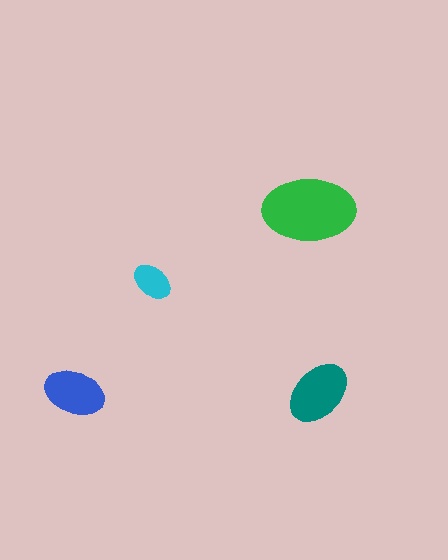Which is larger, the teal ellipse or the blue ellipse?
The teal one.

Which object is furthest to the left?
The blue ellipse is leftmost.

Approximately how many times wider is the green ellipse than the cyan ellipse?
About 2.5 times wider.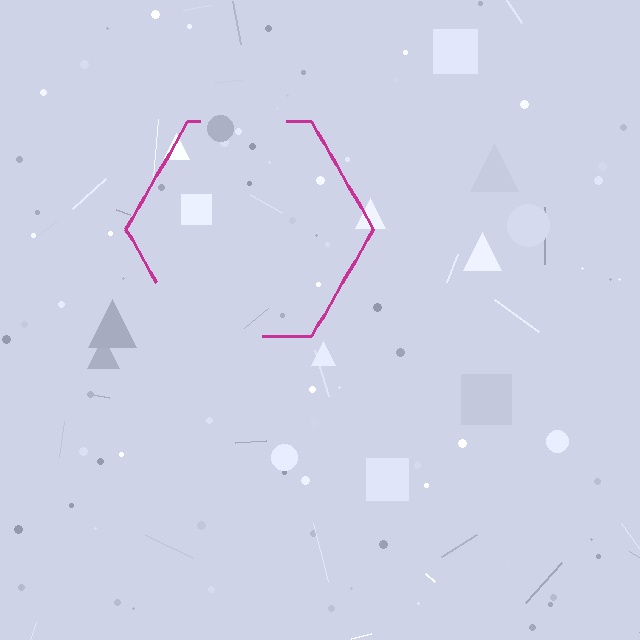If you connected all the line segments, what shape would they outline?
They would outline a hexagon.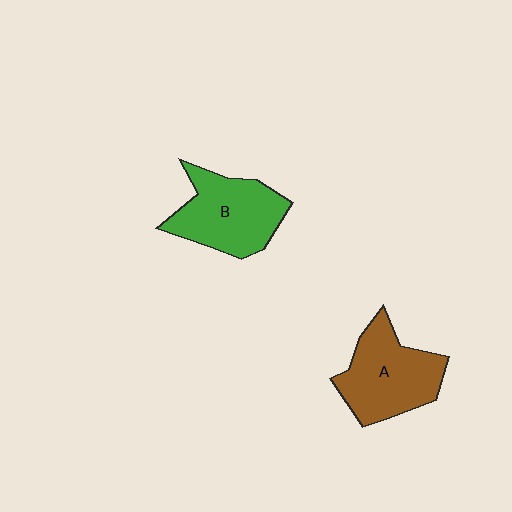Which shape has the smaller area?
Shape B (green).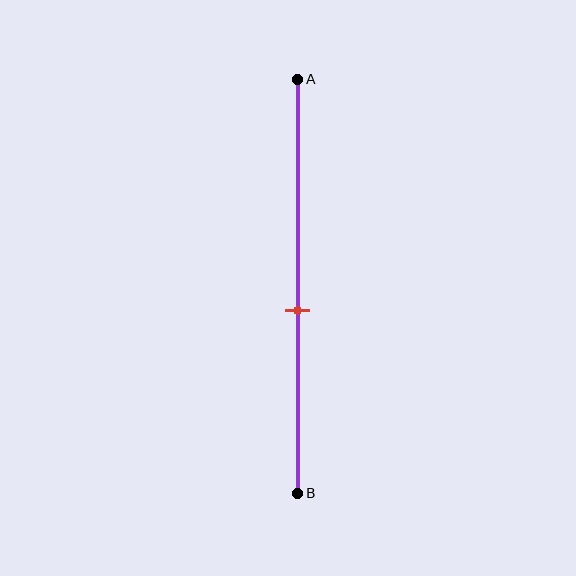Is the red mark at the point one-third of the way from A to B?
No, the mark is at about 55% from A, not at the 33% one-third point.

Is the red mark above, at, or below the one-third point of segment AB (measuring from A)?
The red mark is below the one-third point of segment AB.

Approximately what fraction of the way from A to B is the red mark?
The red mark is approximately 55% of the way from A to B.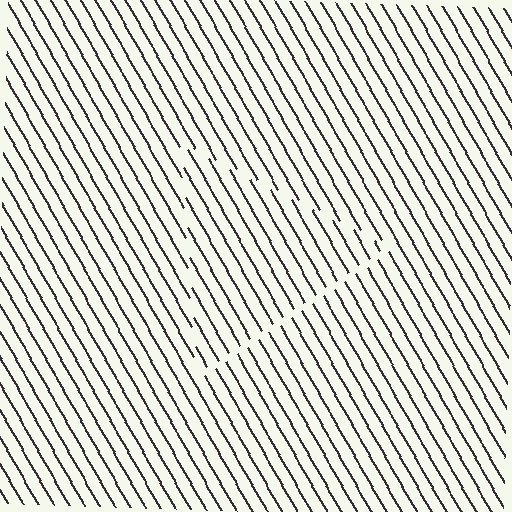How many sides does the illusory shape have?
3 sides — the line-ends trace a triangle.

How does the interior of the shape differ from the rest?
The interior of the shape contains the same grating, shifted by half a period — the contour is defined by the phase discontinuity where line-ends from the inner and outer gratings abut.